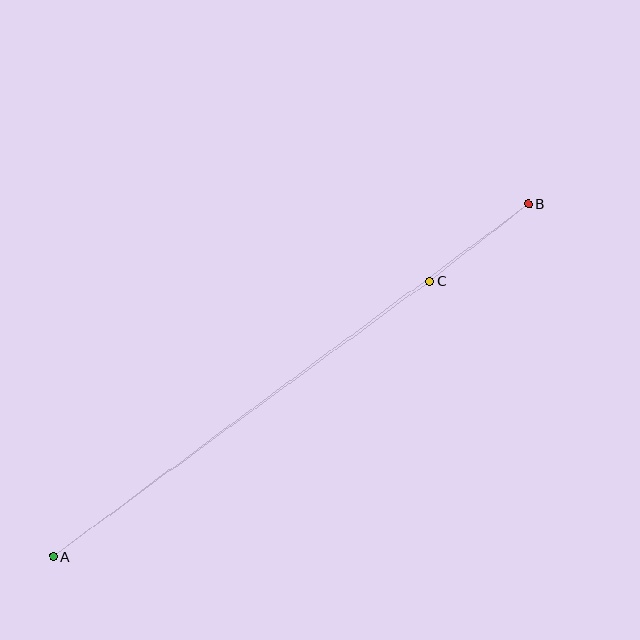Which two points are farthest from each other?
Points A and B are farthest from each other.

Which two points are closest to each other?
Points B and C are closest to each other.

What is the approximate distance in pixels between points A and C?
The distance between A and C is approximately 466 pixels.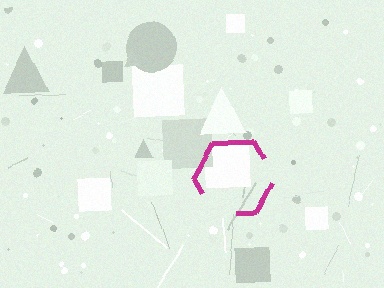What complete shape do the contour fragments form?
The contour fragments form a hexagon.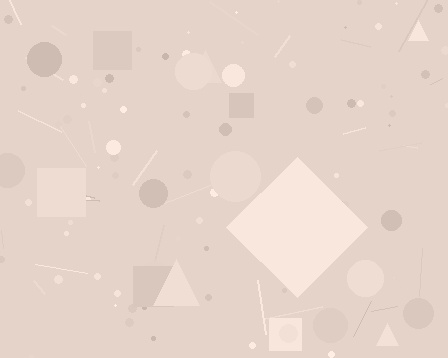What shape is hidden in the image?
A diamond is hidden in the image.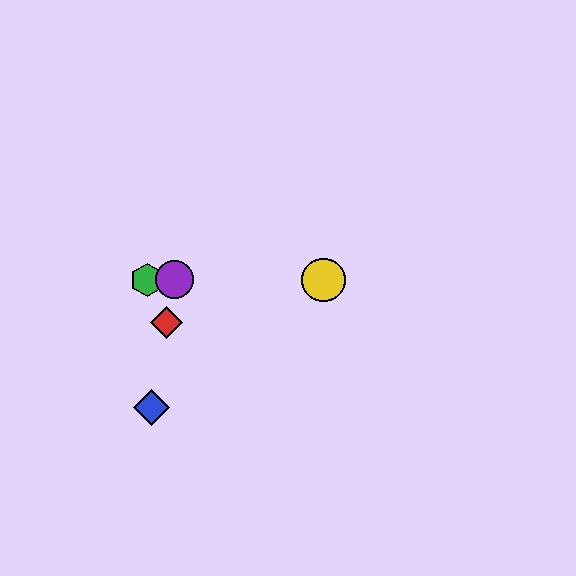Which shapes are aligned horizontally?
The green hexagon, the yellow circle, the purple circle are aligned horizontally.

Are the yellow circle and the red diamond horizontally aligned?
No, the yellow circle is at y≈280 and the red diamond is at y≈323.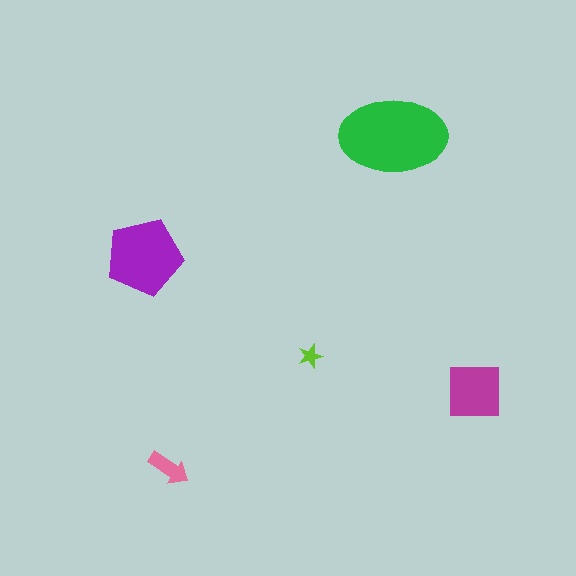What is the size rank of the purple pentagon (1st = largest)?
2nd.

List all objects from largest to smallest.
The green ellipse, the purple pentagon, the magenta square, the pink arrow, the lime star.